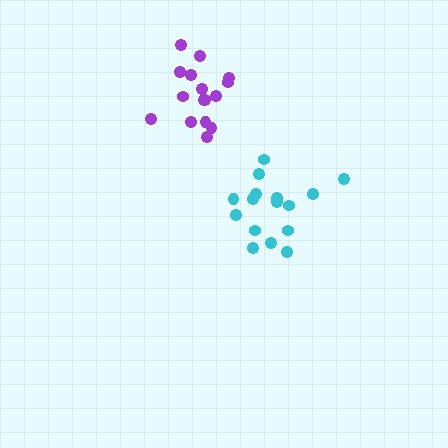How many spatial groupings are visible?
There are 2 spatial groupings.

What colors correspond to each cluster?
The clusters are colored: cyan, purple.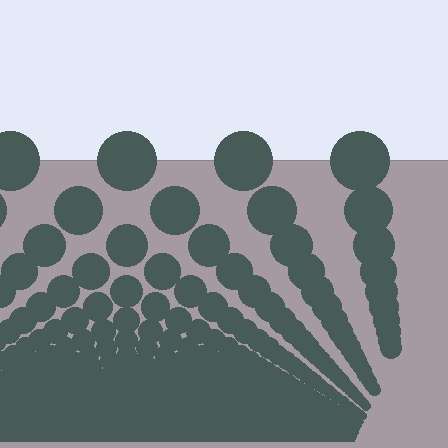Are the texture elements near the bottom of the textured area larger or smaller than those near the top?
Smaller. The gradient is inverted — elements near the bottom are smaller and denser.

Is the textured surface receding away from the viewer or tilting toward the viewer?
The surface appears to tilt toward the viewer. Texture elements get larger and sparser toward the top.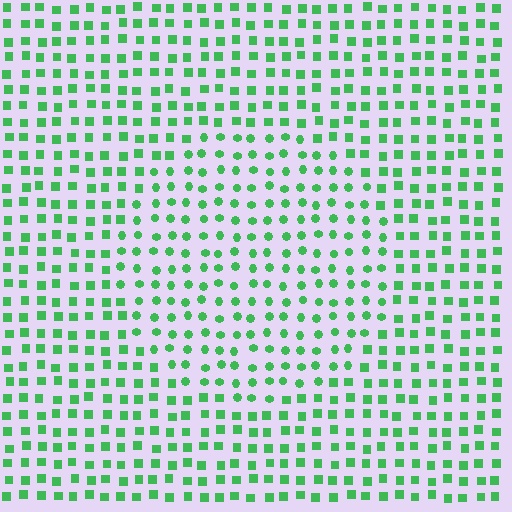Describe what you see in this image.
The image is filled with small green elements arranged in a uniform grid. A circle-shaped region contains circles, while the surrounding area contains squares. The boundary is defined purely by the change in element shape.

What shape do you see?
I see a circle.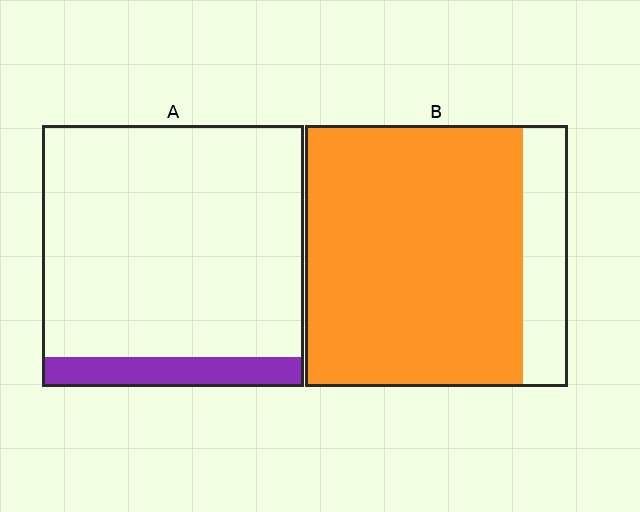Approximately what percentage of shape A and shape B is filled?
A is approximately 10% and B is approximately 85%.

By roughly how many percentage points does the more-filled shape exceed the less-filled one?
By roughly 70 percentage points (B over A).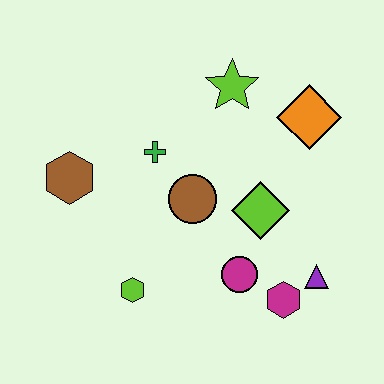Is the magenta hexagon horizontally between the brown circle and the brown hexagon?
No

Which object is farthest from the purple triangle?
The brown hexagon is farthest from the purple triangle.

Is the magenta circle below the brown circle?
Yes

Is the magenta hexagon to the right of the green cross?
Yes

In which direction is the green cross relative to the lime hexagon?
The green cross is above the lime hexagon.